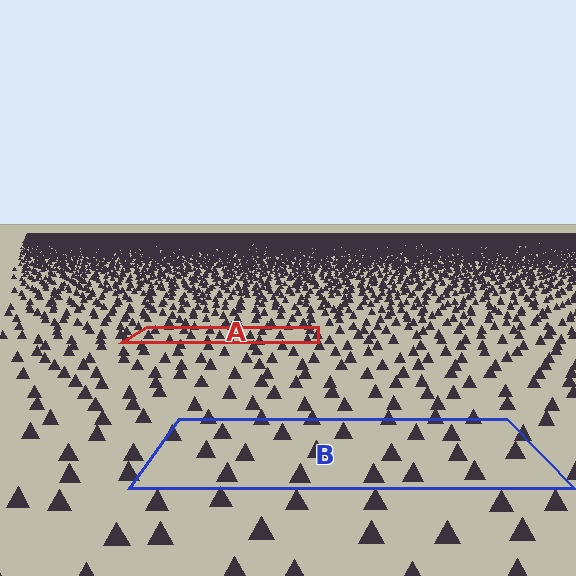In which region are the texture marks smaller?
The texture marks are smaller in region A, because it is farther away.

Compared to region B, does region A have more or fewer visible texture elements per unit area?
Region A has more texture elements per unit area — they are packed more densely because it is farther away.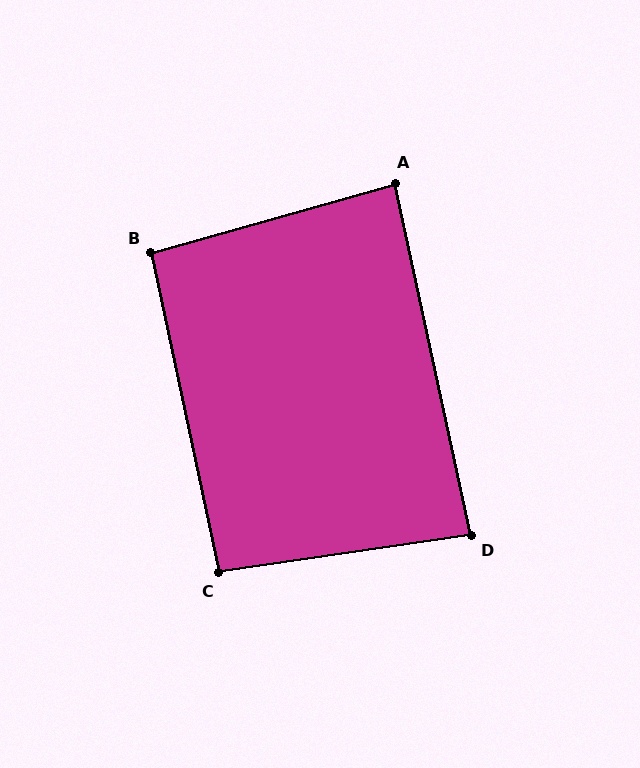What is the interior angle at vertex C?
Approximately 94 degrees (approximately right).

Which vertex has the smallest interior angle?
D, at approximately 86 degrees.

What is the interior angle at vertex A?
Approximately 86 degrees (approximately right).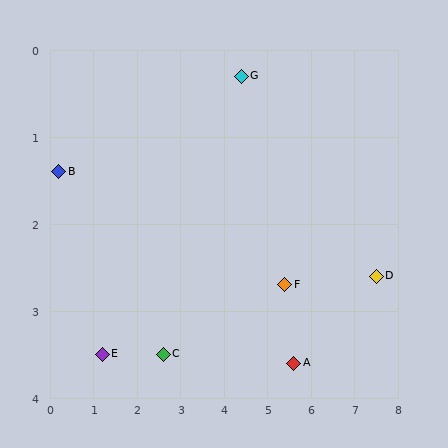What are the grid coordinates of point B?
Point B is at approximately (0.2, 1.4).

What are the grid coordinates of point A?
Point A is at approximately (5.6, 3.6).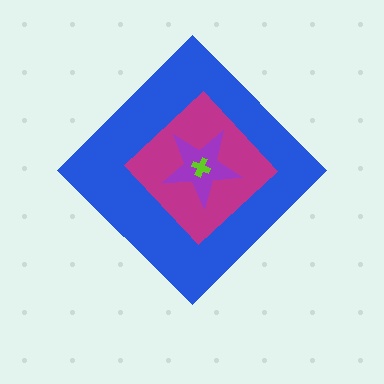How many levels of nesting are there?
4.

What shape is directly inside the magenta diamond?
The purple star.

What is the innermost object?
The lime cross.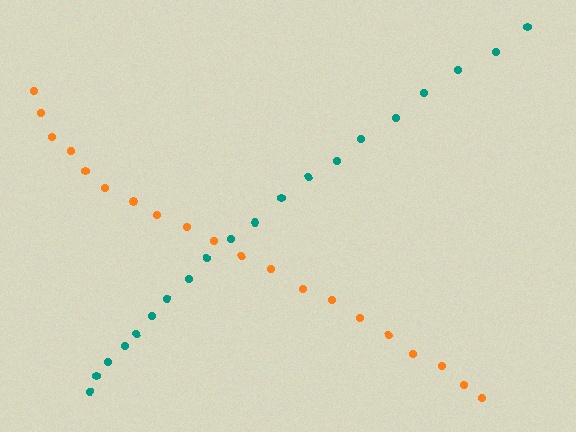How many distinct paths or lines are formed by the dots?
There are 2 distinct paths.